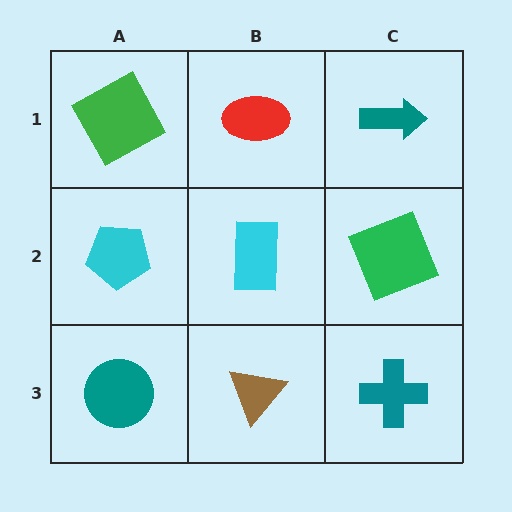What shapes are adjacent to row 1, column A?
A cyan pentagon (row 2, column A), a red ellipse (row 1, column B).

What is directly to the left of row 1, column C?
A red ellipse.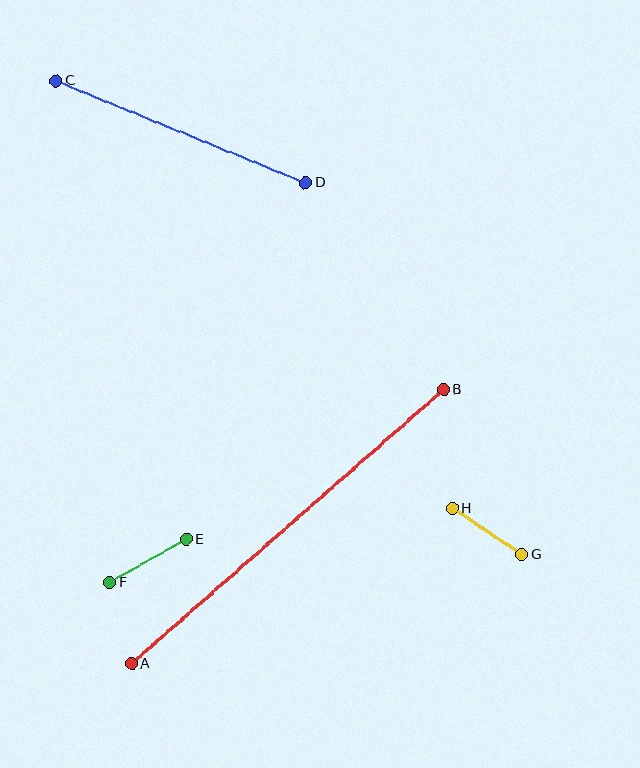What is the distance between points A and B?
The distance is approximately 415 pixels.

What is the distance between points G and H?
The distance is approximately 83 pixels.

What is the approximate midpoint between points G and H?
The midpoint is at approximately (487, 531) pixels.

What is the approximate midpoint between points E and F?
The midpoint is at approximately (148, 561) pixels.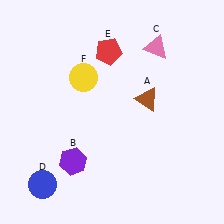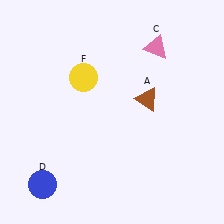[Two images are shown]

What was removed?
The red pentagon (E), the purple hexagon (B) were removed in Image 2.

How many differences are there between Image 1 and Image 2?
There are 2 differences between the two images.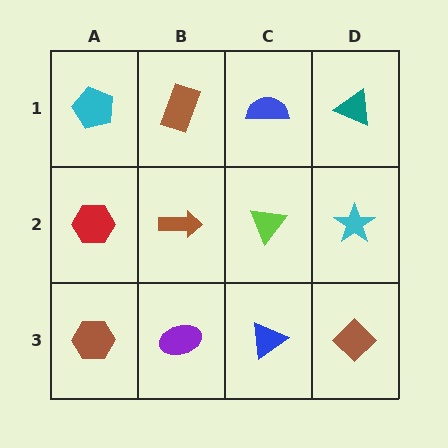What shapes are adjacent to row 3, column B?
A brown arrow (row 2, column B), a brown hexagon (row 3, column A), a blue triangle (row 3, column C).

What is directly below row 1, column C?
A lime triangle.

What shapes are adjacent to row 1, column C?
A lime triangle (row 2, column C), a brown rectangle (row 1, column B), a teal triangle (row 1, column D).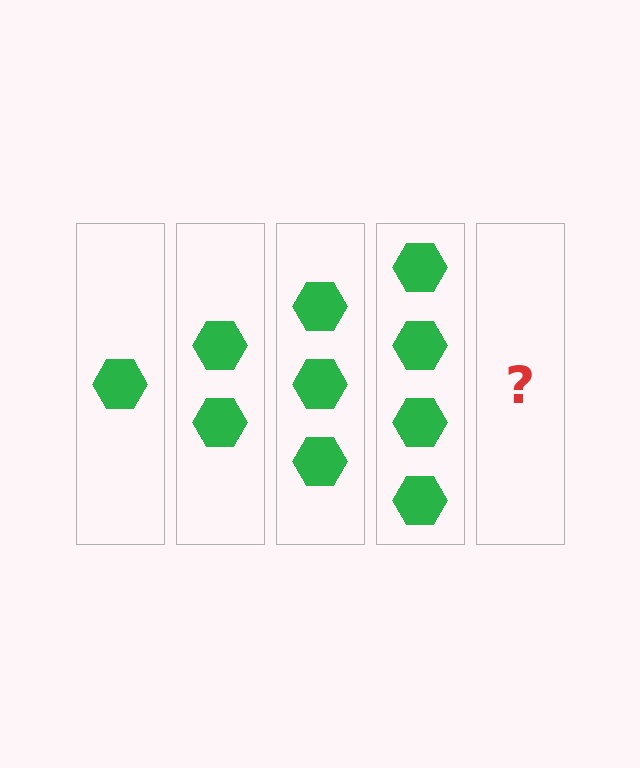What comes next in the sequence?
The next element should be 5 hexagons.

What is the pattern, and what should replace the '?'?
The pattern is that each step adds one more hexagon. The '?' should be 5 hexagons.